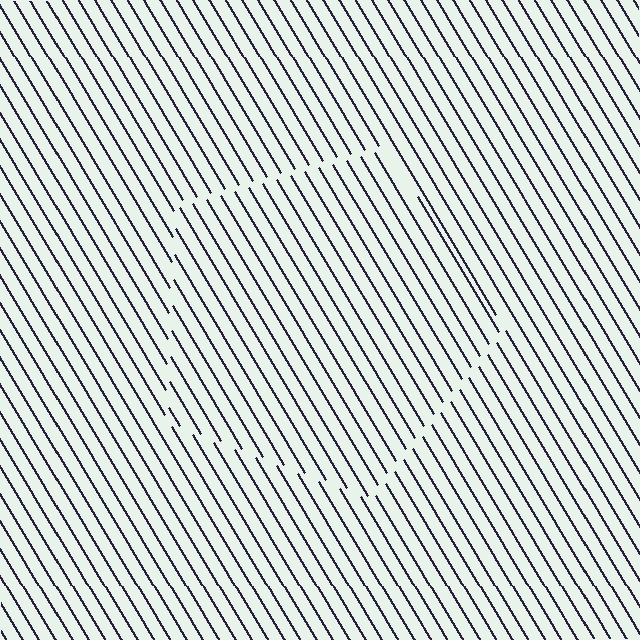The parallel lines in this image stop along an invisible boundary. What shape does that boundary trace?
An illusory pentagon. The interior of the shape contains the same grating, shifted by half a period — the contour is defined by the phase discontinuity where line-ends from the inner and outer gratings abut.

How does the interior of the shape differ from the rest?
The interior of the shape contains the same grating, shifted by half a period — the contour is defined by the phase discontinuity where line-ends from the inner and outer gratings abut.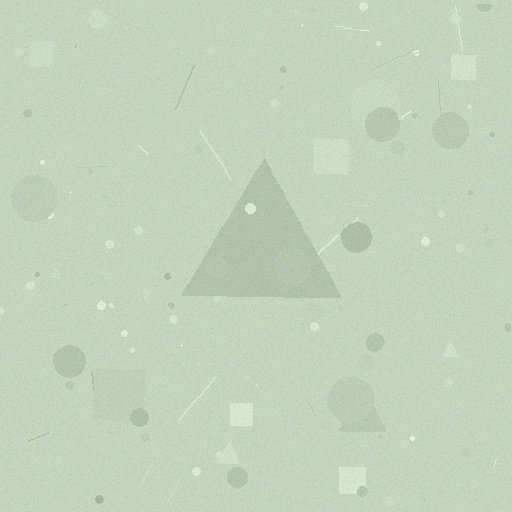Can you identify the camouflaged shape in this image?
The camouflaged shape is a triangle.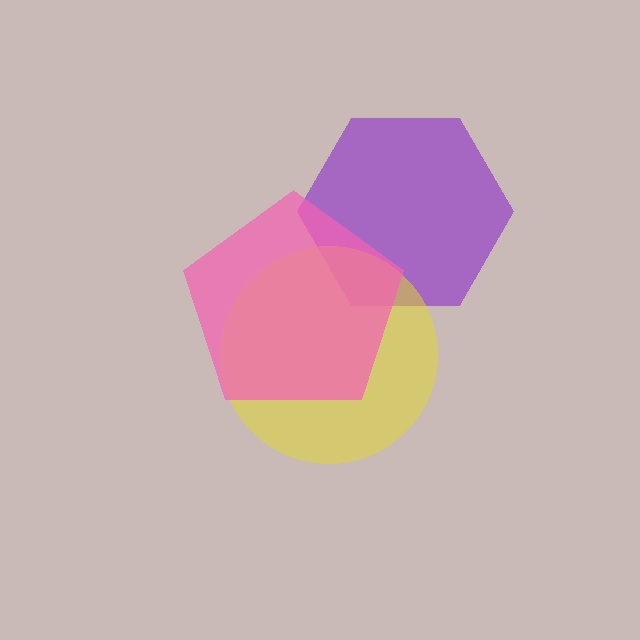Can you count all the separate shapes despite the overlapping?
Yes, there are 3 separate shapes.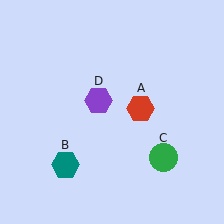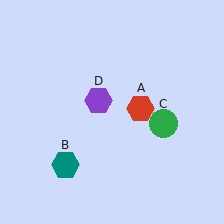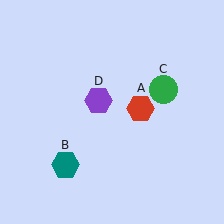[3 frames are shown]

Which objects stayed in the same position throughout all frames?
Red hexagon (object A) and teal hexagon (object B) and purple hexagon (object D) remained stationary.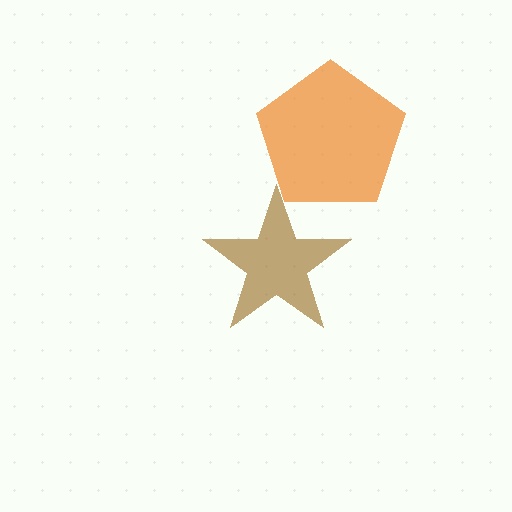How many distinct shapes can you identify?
There are 2 distinct shapes: a brown star, an orange pentagon.